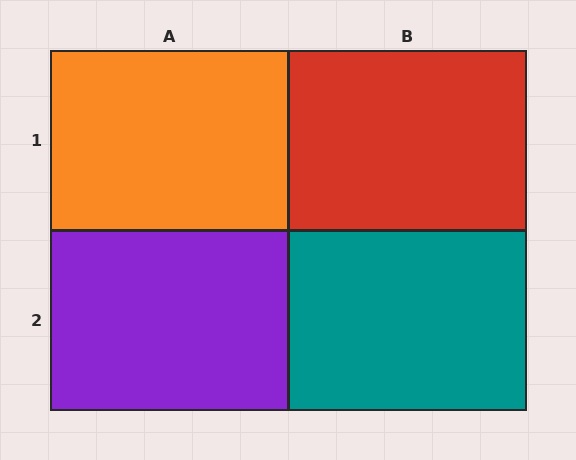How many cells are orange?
1 cell is orange.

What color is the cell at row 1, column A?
Orange.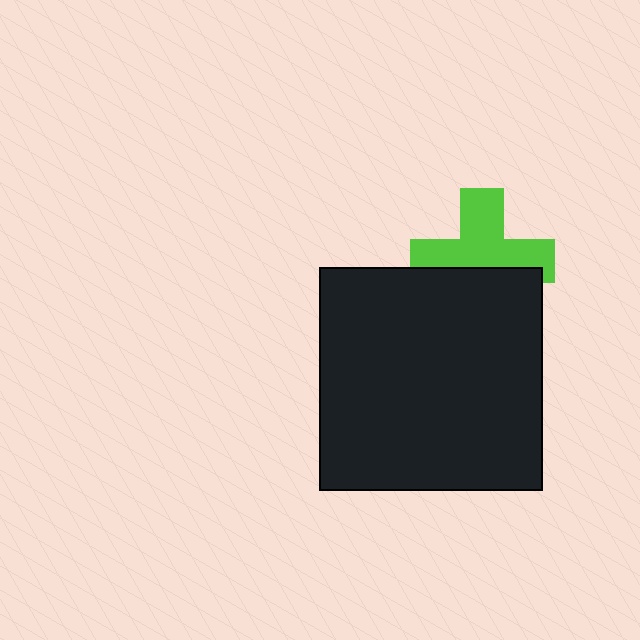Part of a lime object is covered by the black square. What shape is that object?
It is a cross.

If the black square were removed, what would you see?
You would see the complete lime cross.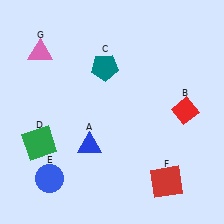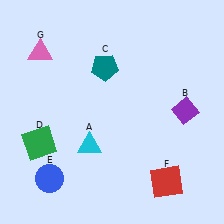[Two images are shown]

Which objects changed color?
A changed from blue to cyan. B changed from red to purple.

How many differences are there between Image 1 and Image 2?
There are 2 differences between the two images.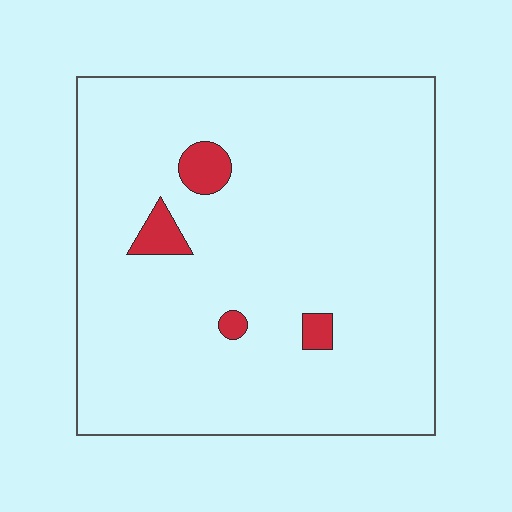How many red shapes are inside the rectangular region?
4.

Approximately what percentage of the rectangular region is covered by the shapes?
Approximately 5%.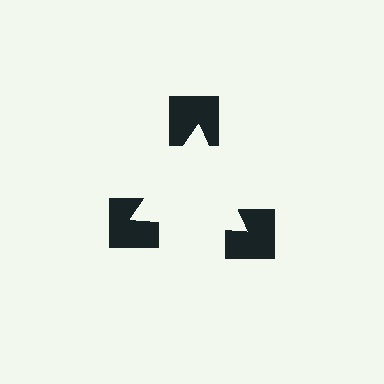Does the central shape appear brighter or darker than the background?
It typically appears slightly brighter than the background, even though no actual brightness change is drawn.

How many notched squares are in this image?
There are 3 — one at each vertex of the illusory triangle.